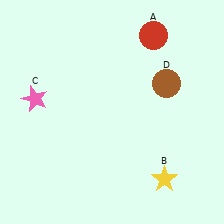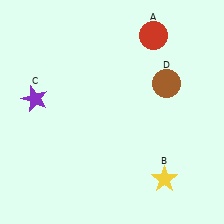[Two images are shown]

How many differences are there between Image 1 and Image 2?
There is 1 difference between the two images.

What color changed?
The star (C) changed from pink in Image 1 to purple in Image 2.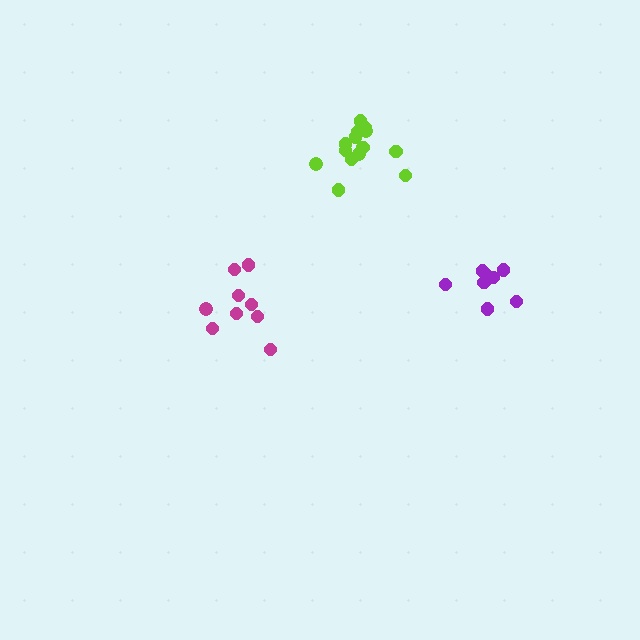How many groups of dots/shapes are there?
There are 3 groups.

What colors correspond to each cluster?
The clusters are colored: lime, magenta, purple.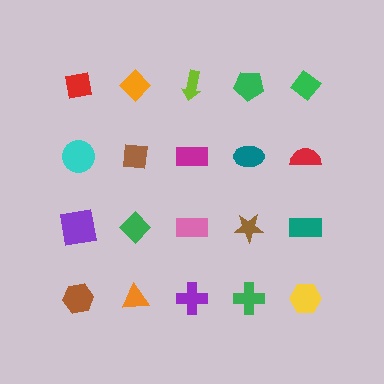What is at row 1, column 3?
A lime arrow.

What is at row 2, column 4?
A teal ellipse.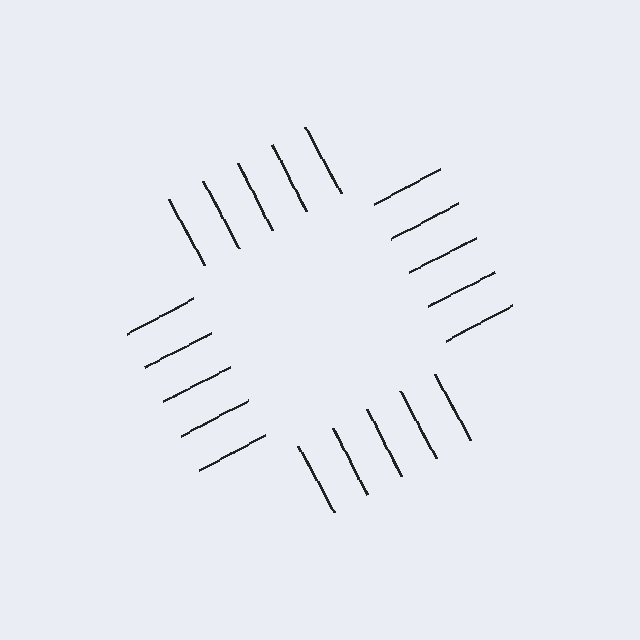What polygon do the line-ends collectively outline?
An illusory square — the line segments terminate on its edges but no continuous stroke is drawn.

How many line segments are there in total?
20 — 5 along each of the 4 edges.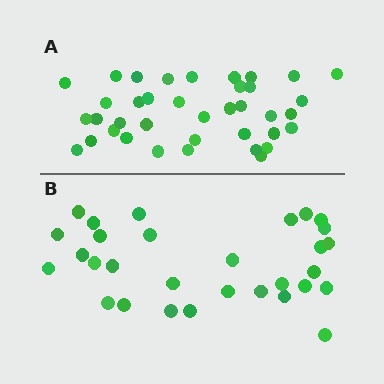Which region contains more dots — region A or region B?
Region A (the top region) has more dots.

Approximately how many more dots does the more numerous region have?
Region A has roughly 8 or so more dots than region B.